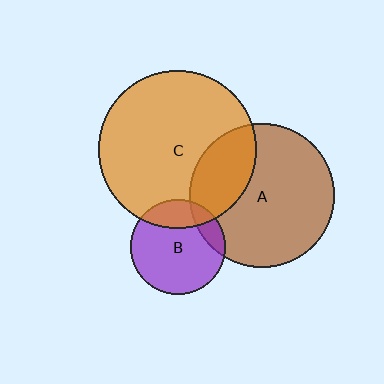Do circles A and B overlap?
Yes.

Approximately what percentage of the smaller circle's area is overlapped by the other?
Approximately 15%.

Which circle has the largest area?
Circle C (orange).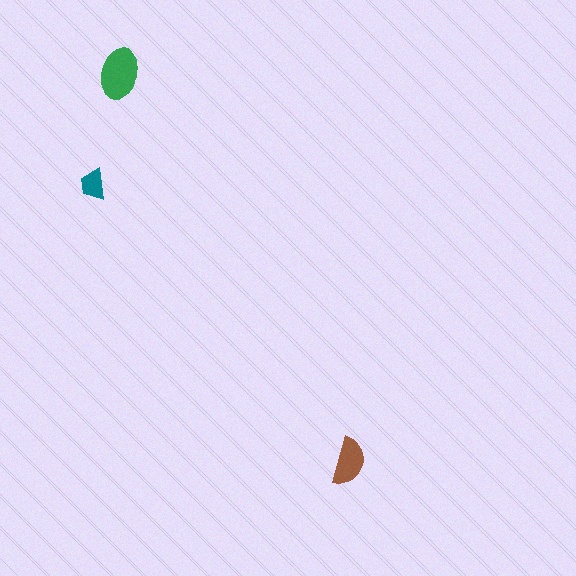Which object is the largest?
The green ellipse.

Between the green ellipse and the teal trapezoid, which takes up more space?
The green ellipse.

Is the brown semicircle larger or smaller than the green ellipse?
Smaller.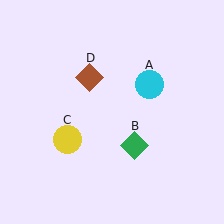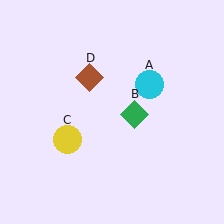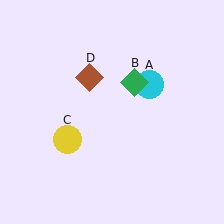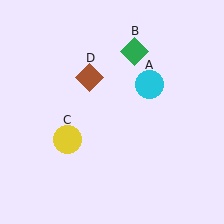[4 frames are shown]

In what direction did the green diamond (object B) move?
The green diamond (object B) moved up.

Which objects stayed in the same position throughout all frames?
Cyan circle (object A) and yellow circle (object C) and brown diamond (object D) remained stationary.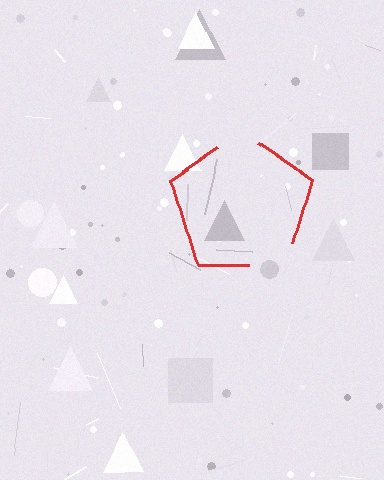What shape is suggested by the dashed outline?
The dashed outline suggests a pentagon.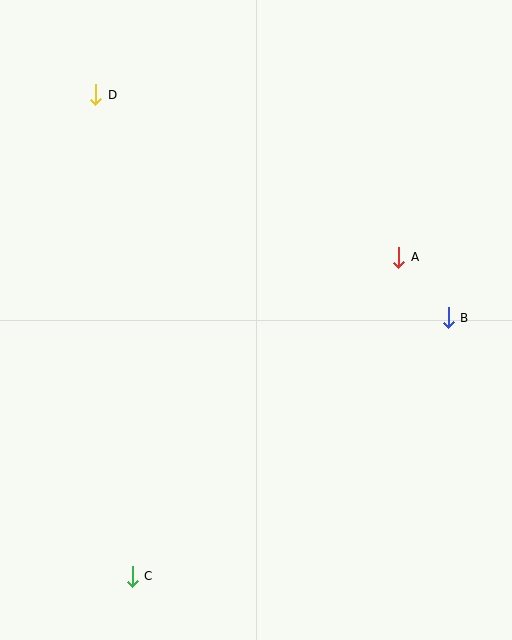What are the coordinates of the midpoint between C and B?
The midpoint between C and B is at (290, 447).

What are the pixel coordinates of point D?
Point D is at (96, 95).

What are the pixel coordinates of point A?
Point A is at (399, 257).